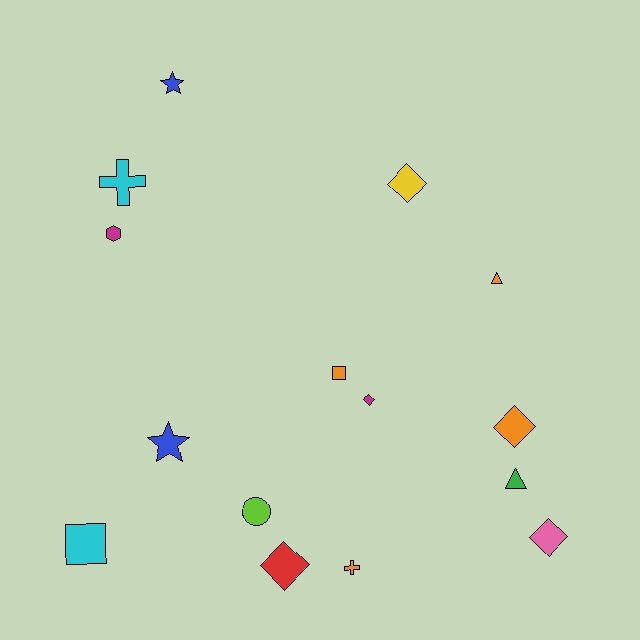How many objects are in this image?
There are 15 objects.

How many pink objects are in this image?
There is 1 pink object.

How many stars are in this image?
There are 2 stars.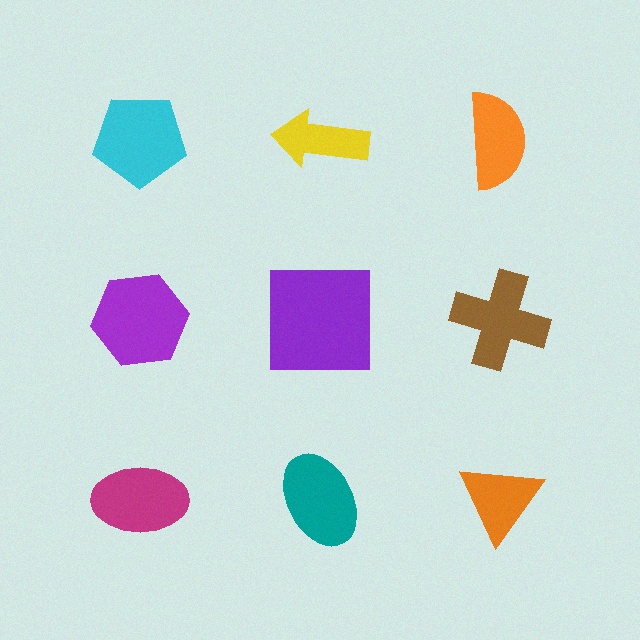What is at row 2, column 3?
A brown cross.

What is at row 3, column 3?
An orange triangle.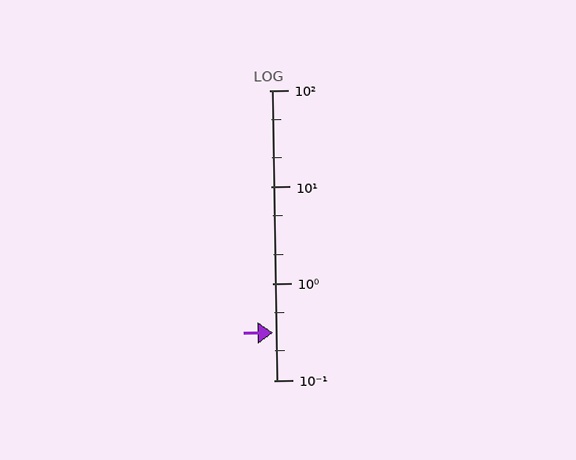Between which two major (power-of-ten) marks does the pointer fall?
The pointer is between 0.1 and 1.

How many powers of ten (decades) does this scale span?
The scale spans 3 decades, from 0.1 to 100.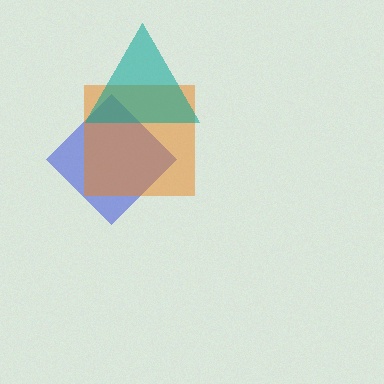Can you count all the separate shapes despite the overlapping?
Yes, there are 3 separate shapes.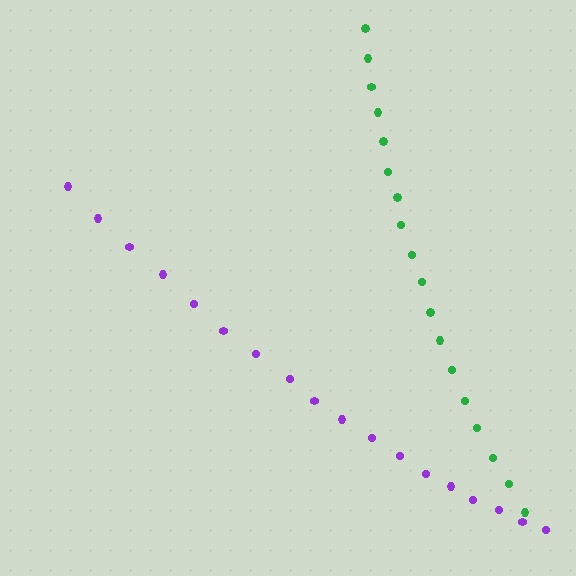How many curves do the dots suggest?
There are 2 distinct paths.